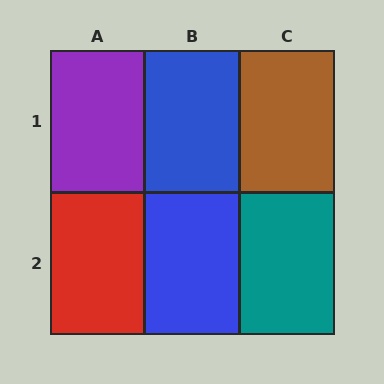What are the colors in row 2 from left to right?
Red, blue, teal.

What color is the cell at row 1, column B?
Blue.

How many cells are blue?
2 cells are blue.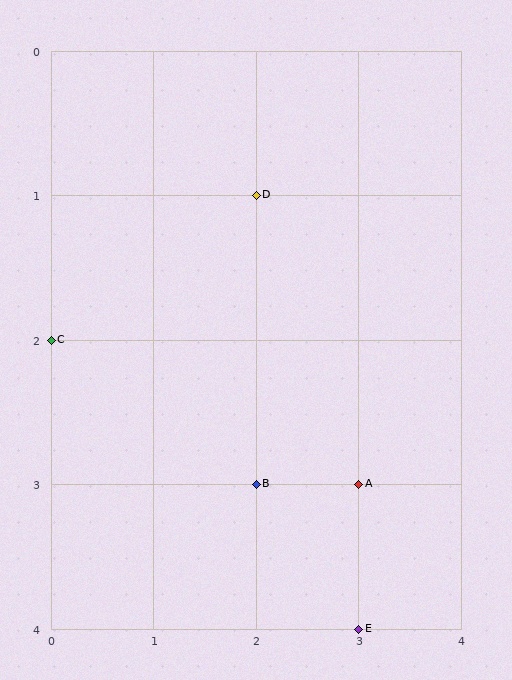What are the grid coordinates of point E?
Point E is at grid coordinates (3, 4).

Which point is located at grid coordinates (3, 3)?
Point A is at (3, 3).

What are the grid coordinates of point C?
Point C is at grid coordinates (0, 2).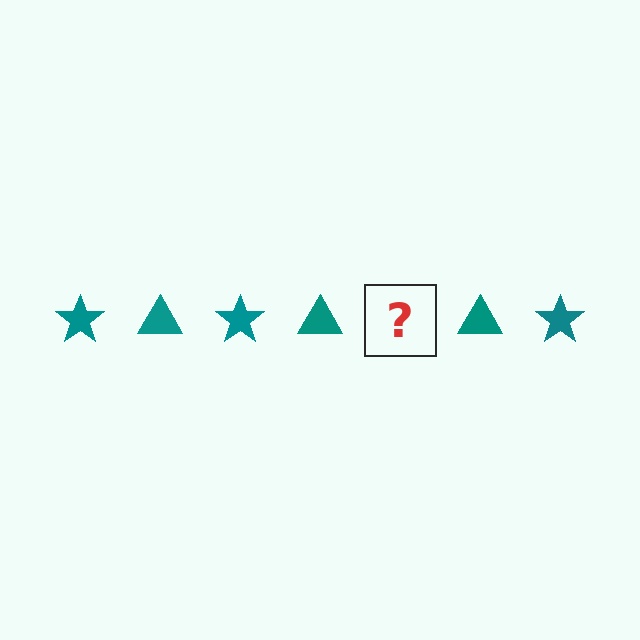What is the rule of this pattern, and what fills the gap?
The rule is that the pattern cycles through star, triangle shapes in teal. The gap should be filled with a teal star.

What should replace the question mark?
The question mark should be replaced with a teal star.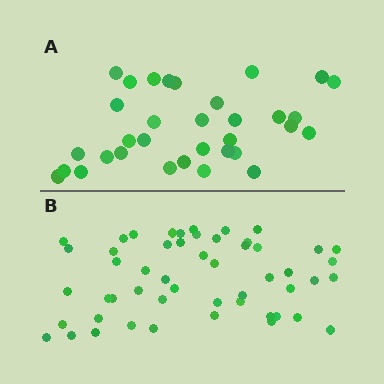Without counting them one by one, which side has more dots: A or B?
Region B (the bottom region) has more dots.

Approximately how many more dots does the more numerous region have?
Region B has approximately 20 more dots than region A.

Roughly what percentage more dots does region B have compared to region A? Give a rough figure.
About 60% more.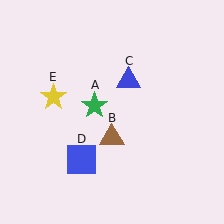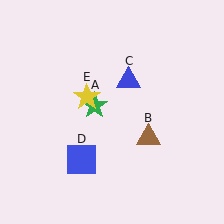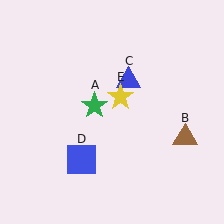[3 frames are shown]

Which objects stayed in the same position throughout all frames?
Green star (object A) and blue triangle (object C) and blue square (object D) remained stationary.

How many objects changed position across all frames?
2 objects changed position: brown triangle (object B), yellow star (object E).